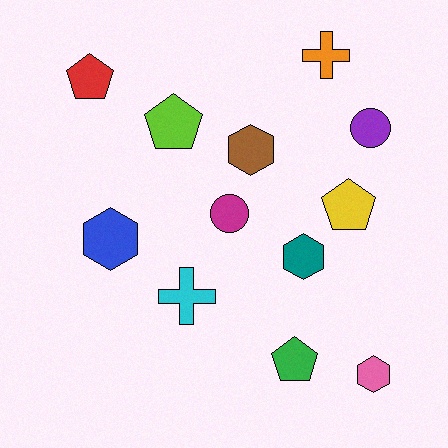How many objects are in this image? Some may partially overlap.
There are 12 objects.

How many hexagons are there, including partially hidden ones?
There are 4 hexagons.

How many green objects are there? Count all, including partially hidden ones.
There is 1 green object.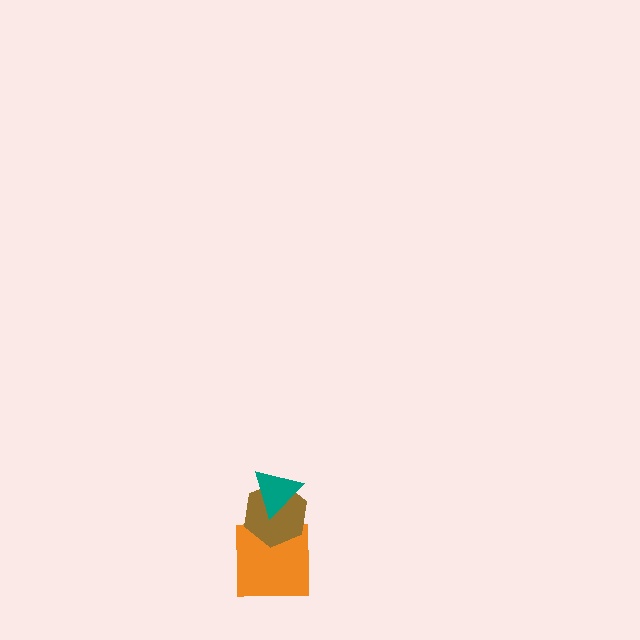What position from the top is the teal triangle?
The teal triangle is 1st from the top.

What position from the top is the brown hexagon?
The brown hexagon is 2nd from the top.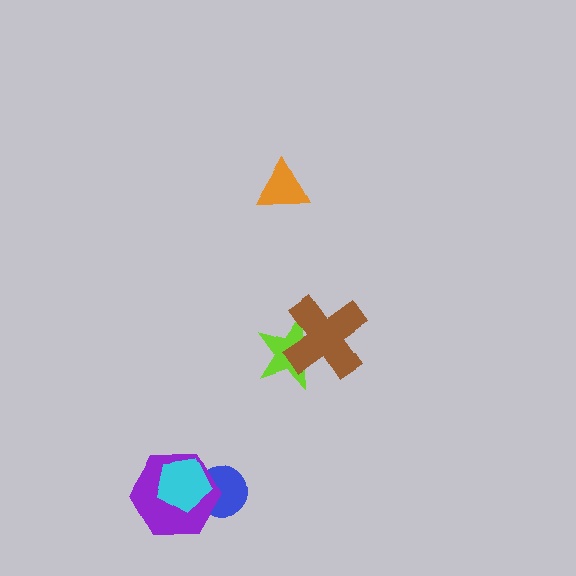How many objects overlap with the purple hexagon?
2 objects overlap with the purple hexagon.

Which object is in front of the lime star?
The brown cross is in front of the lime star.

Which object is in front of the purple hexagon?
The cyan pentagon is in front of the purple hexagon.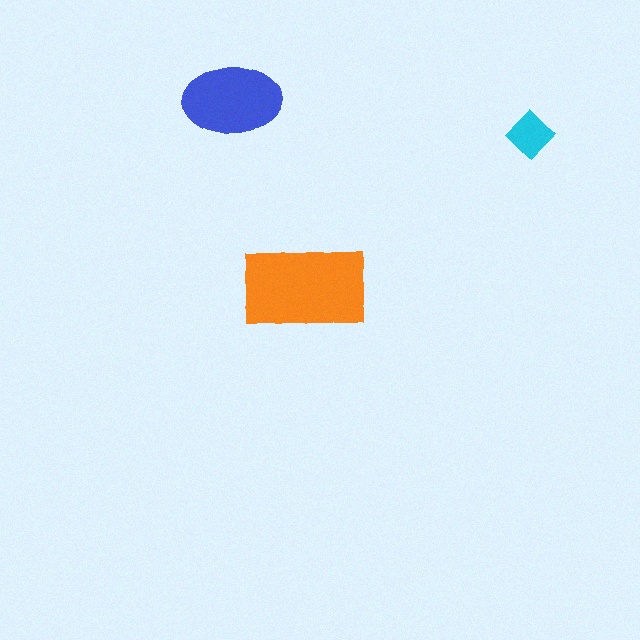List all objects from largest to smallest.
The orange rectangle, the blue ellipse, the cyan diamond.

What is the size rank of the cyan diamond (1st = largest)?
3rd.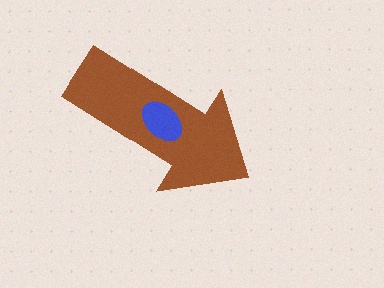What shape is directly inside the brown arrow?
The blue ellipse.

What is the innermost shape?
The blue ellipse.